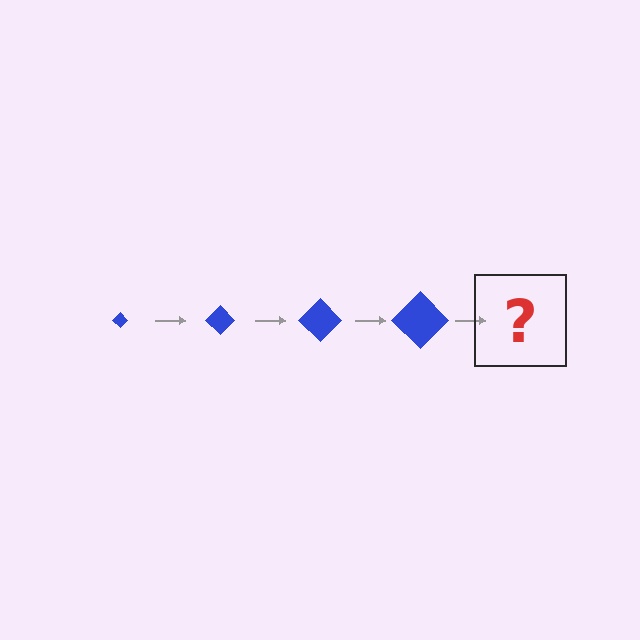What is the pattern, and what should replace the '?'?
The pattern is that the diamond gets progressively larger each step. The '?' should be a blue diamond, larger than the previous one.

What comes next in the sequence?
The next element should be a blue diamond, larger than the previous one.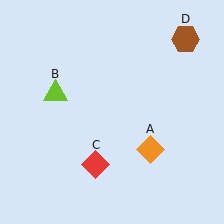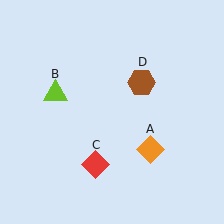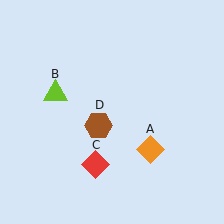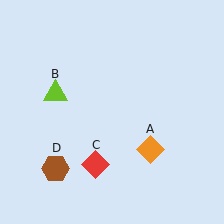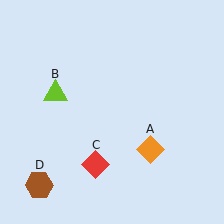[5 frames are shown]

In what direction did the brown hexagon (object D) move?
The brown hexagon (object D) moved down and to the left.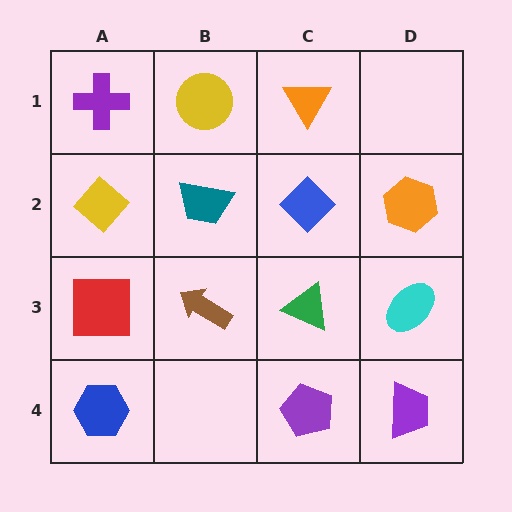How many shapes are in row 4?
3 shapes.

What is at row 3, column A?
A red square.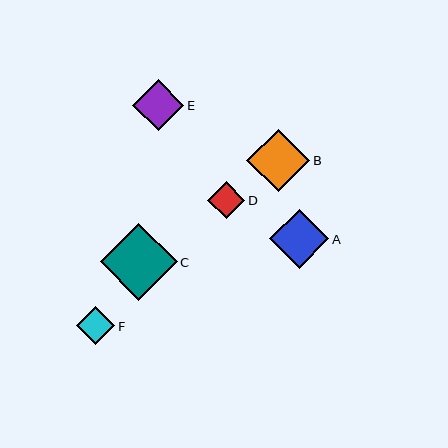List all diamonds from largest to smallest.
From largest to smallest: C, B, A, E, F, D.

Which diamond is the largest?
Diamond C is the largest with a size of approximately 77 pixels.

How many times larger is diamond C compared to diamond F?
Diamond C is approximately 2.0 times the size of diamond F.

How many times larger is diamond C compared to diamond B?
Diamond C is approximately 1.2 times the size of diamond B.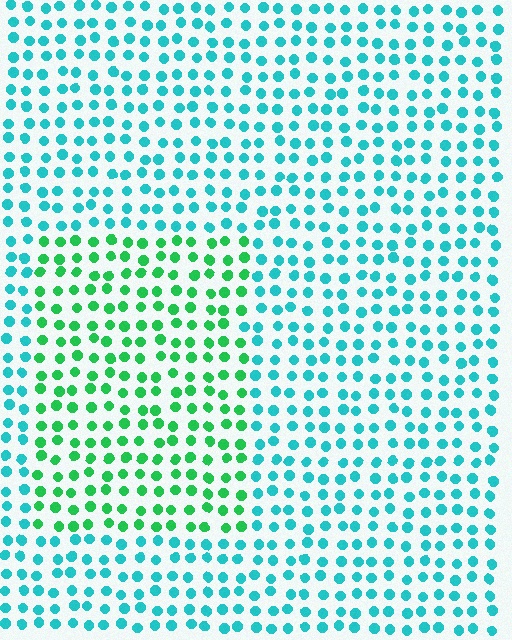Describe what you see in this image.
The image is filled with small cyan elements in a uniform arrangement. A rectangle-shaped region is visible where the elements are tinted to a slightly different hue, forming a subtle color boundary.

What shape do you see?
I see a rectangle.